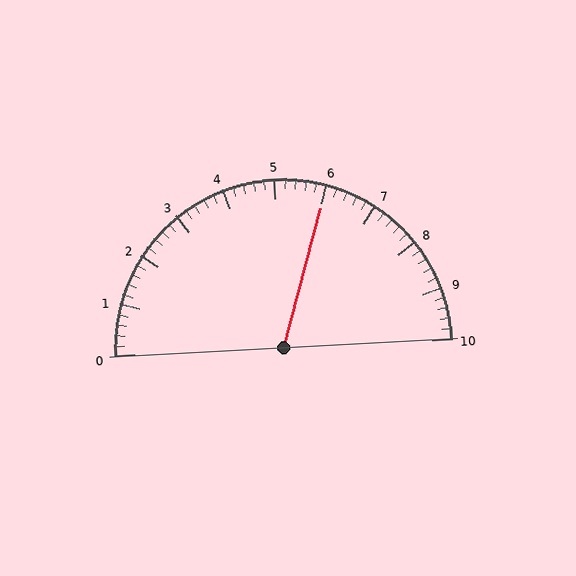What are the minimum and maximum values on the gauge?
The gauge ranges from 0 to 10.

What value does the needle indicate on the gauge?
The needle indicates approximately 6.0.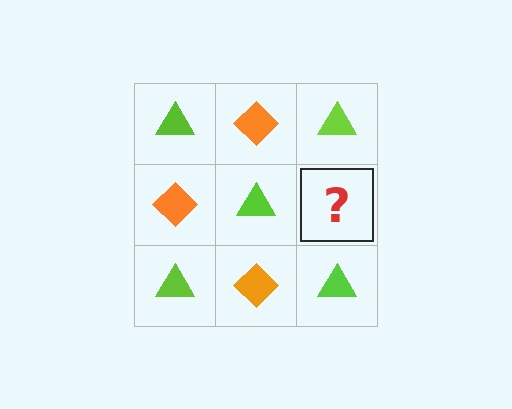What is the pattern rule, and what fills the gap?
The rule is that it alternates lime triangle and orange diamond in a checkerboard pattern. The gap should be filled with an orange diamond.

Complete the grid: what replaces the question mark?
The question mark should be replaced with an orange diamond.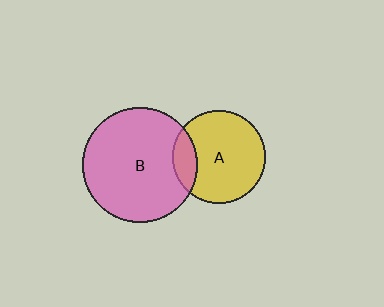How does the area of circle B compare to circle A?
Approximately 1.5 times.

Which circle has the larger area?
Circle B (pink).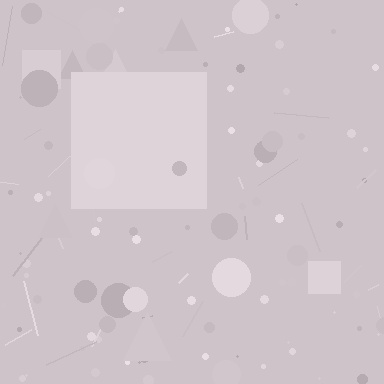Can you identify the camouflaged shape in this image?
The camouflaged shape is a square.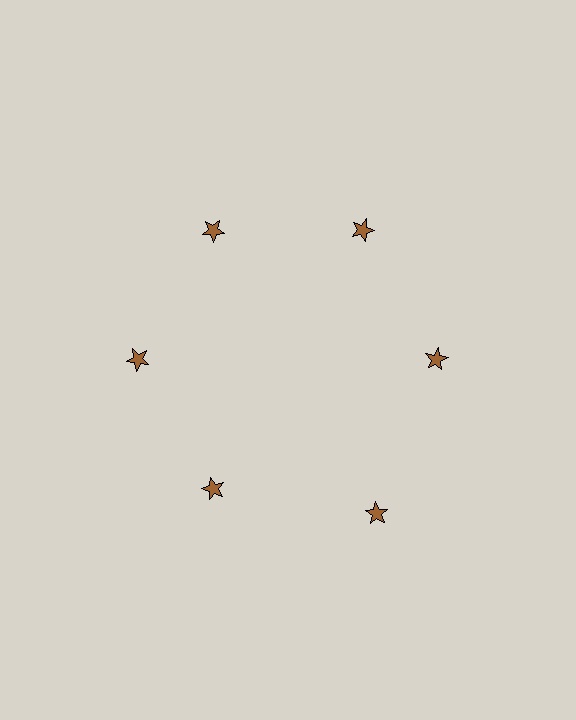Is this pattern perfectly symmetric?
No. The 6 brown stars are arranged in a ring, but one element near the 5 o'clock position is pushed outward from the center, breaking the 6-fold rotational symmetry.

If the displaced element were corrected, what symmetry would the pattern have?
It would have 6-fold rotational symmetry — the pattern would map onto itself every 60 degrees.